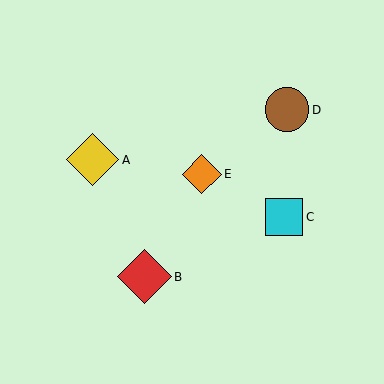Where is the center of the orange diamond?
The center of the orange diamond is at (202, 174).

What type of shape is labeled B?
Shape B is a red diamond.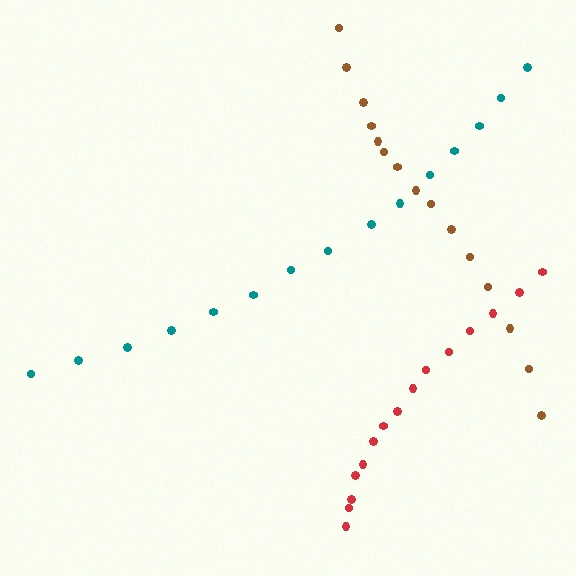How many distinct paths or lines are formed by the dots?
There are 3 distinct paths.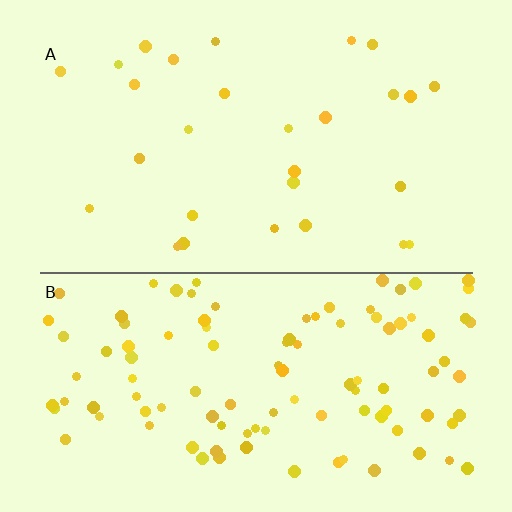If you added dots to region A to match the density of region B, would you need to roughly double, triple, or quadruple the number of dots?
Approximately quadruple.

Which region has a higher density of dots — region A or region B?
B (the bottom).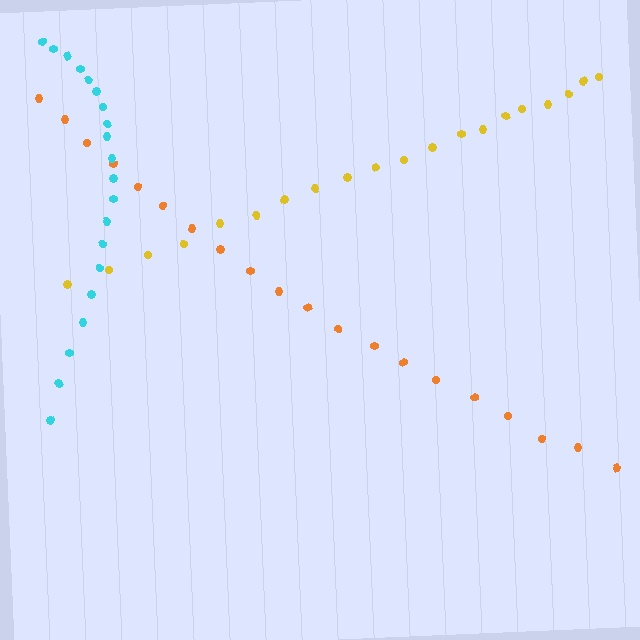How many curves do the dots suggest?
There are 3 distinct paths.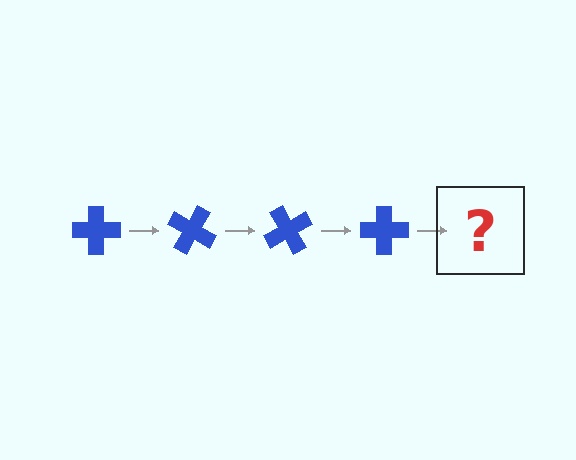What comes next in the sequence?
The next element should be a blue cross rotated 120 degrees.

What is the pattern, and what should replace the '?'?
The pattern is that the cross rotates 30 degrees each step. The '?' should be a blue cross rotated 120 degrees.